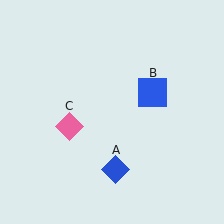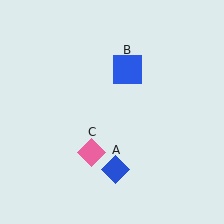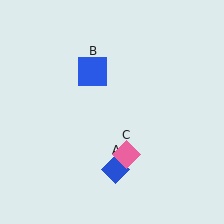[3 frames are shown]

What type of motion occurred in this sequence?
The blue square (object B), pink diamond (object C) rotated counterclockwise around the center of the scene.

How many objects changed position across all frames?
2 objects changed position: blue square (object B), pink diamond (object C).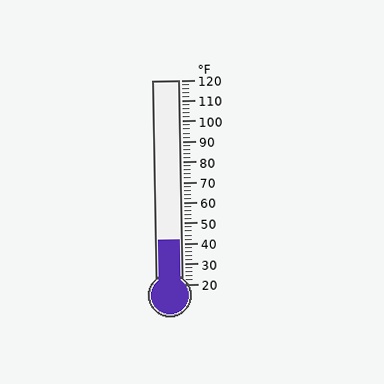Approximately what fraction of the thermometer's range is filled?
The thermometer is filled to approximately 20% of its range.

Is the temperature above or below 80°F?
The temperature is below 80°F.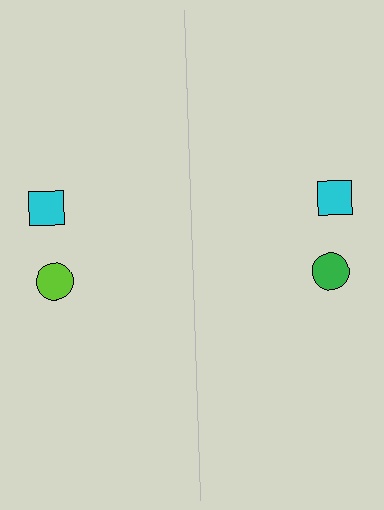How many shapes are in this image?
There are 4 shapes in this image.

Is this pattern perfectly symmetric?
No, the pattern is not perfectly symmetric. The green circle on the right side breaks the symmetry — its mirror counterpart is lime.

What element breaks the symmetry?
The green circle on the right side breaks the symmetry — its mirror counterpart is lime.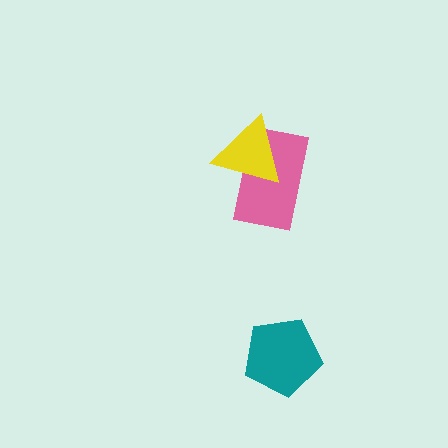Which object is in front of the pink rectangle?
The yellow triangle is in front of the pink rectangle.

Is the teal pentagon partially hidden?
No, no other shape covers it.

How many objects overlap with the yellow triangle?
1 object overlaps with the yellow triangle.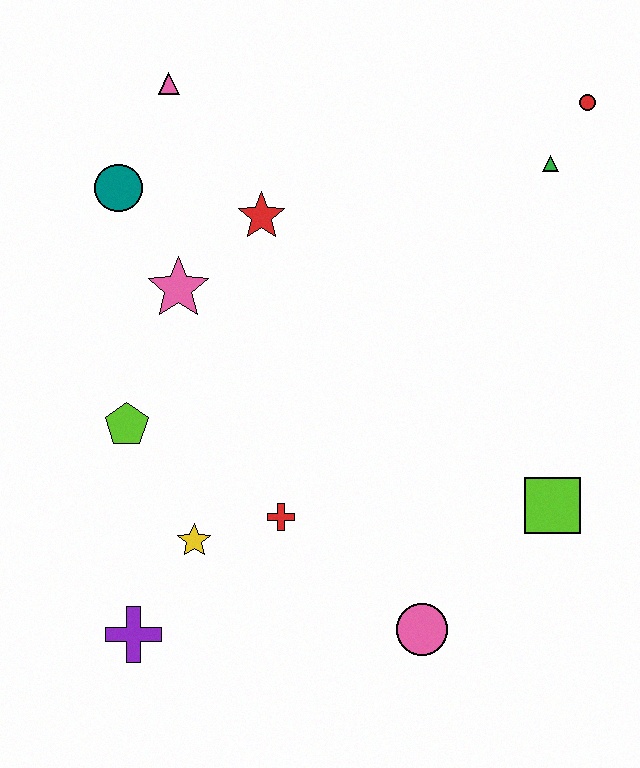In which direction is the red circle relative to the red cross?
The red circle is above the red cross.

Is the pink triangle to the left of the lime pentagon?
No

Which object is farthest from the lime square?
The pink triangle is farthest from the lime square.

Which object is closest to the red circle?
The green triangle is closest to the red circle.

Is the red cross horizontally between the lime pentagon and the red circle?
Yes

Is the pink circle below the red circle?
Yes